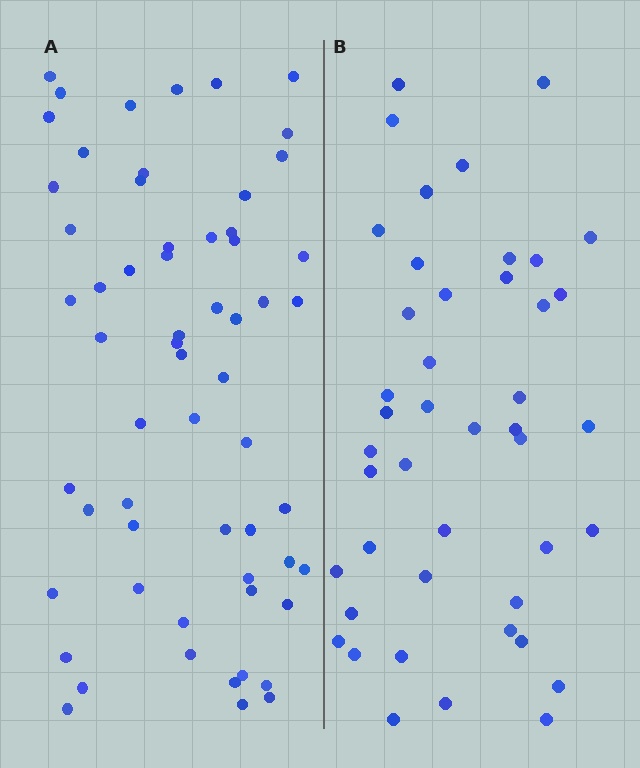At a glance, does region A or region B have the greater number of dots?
Region A (the left region) has more dots.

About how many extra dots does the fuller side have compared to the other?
Region A has approximately 15 more dots than region B.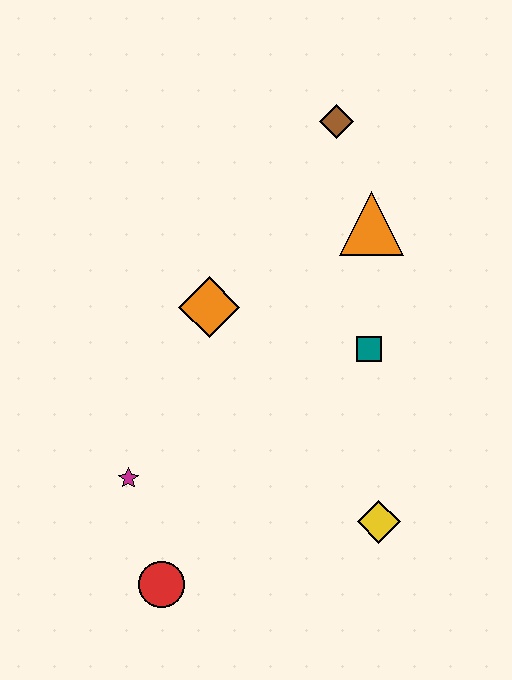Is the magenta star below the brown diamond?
Yes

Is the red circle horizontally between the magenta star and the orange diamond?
Yes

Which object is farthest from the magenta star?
The brown diamond is farthest from the magenta star.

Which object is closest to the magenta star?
The red circle is closest to the magenta star.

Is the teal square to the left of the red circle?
No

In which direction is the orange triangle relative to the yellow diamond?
The orange triangle is above the yellow diamond.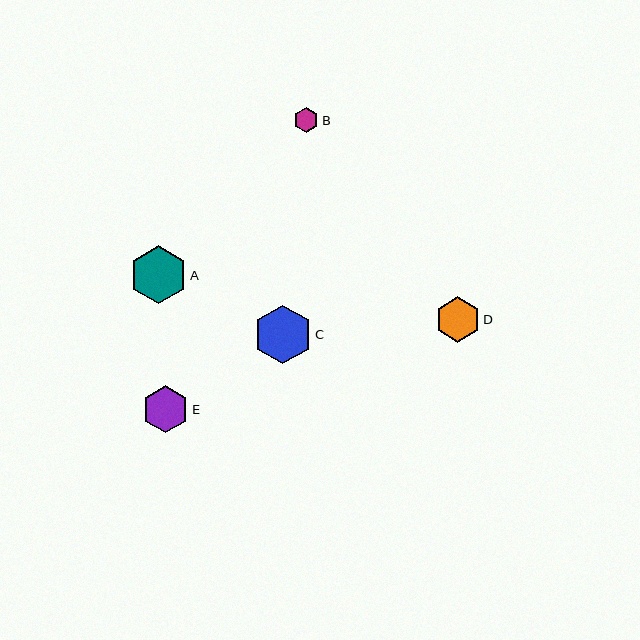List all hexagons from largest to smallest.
From largest to smallest: C, A, E, D, B.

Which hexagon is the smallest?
Hexagon B is the smallest with a size of approximately 25 pixels.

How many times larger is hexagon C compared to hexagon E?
Hexagon C is approximately 1.2 times the size of hexagon E.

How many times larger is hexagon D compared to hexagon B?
Hexagon D is approximately 1.8 times the size of hexagon B.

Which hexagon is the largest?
Hexagon C is the largest with a size of approximately 58 pixels.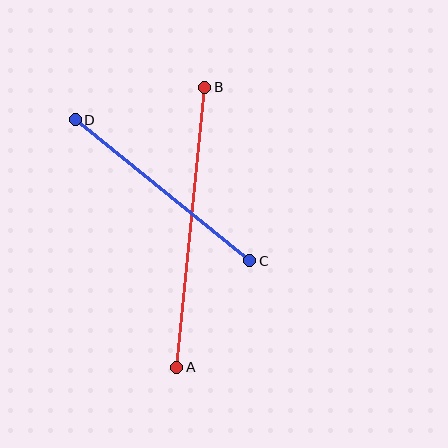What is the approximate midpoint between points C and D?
The midpoint is at approximately (163, 190) pixels.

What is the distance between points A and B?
The distance is approximately 282 pixels.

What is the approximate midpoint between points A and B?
The midpoint is at approximately (191, 227) pixels.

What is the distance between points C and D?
The distance is approximately 224 pixels.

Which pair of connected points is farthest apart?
Points A and B are farthest apart.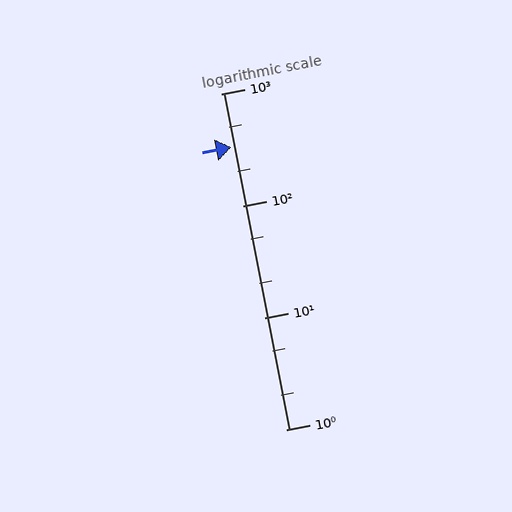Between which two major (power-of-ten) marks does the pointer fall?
The pointer is between 100 and 1000.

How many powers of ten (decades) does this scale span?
The scale spans 3 decades, from 1 to 1000.